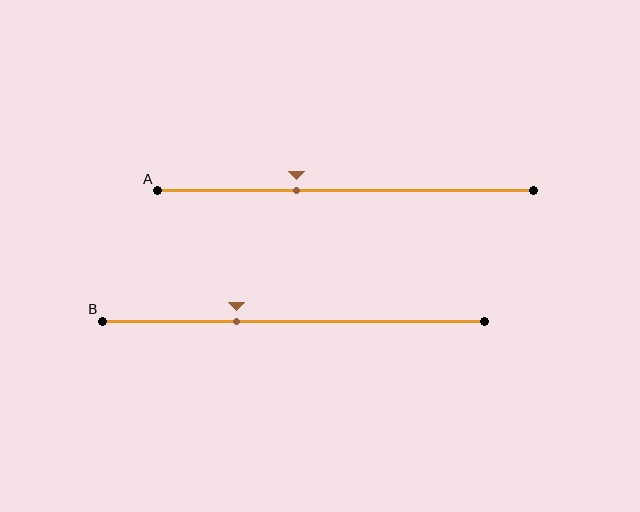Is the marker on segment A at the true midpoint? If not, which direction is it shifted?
No, the marker on segment A is shifted to the left by about 13% of the segment length.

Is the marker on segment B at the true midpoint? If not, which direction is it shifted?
No, the marker on segment B is shifted to the left by about 15% of the segment length.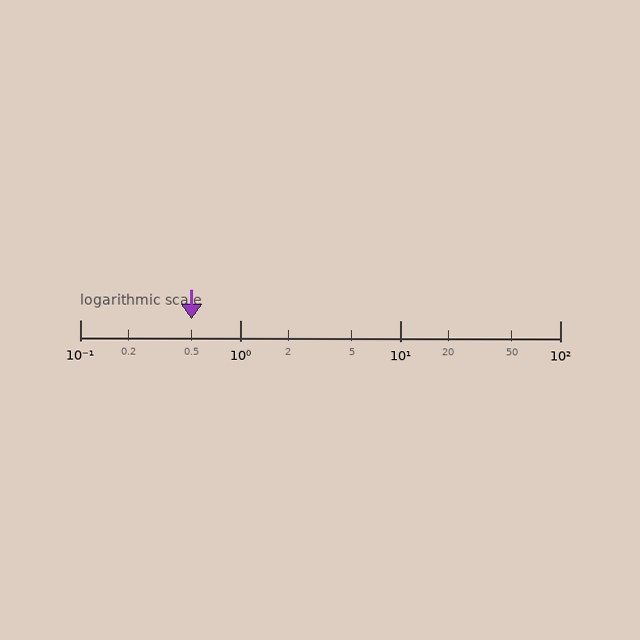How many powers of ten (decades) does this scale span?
The scale spans 3 decades, from 0.1 to 100.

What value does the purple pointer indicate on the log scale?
The pointer indicates approximately 0.5.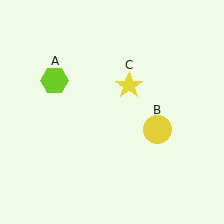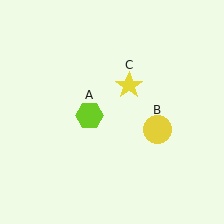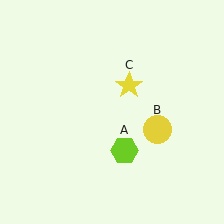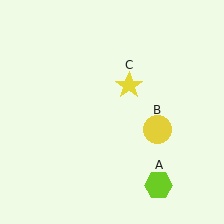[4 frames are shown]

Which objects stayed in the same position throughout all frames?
Yellow circle (object B) and yellow star (object C) remained stationary.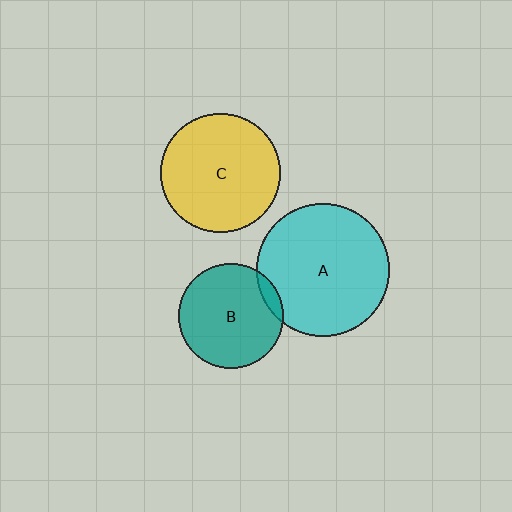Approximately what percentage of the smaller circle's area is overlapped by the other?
Approximately 5%.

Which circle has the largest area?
Circle A (cyan).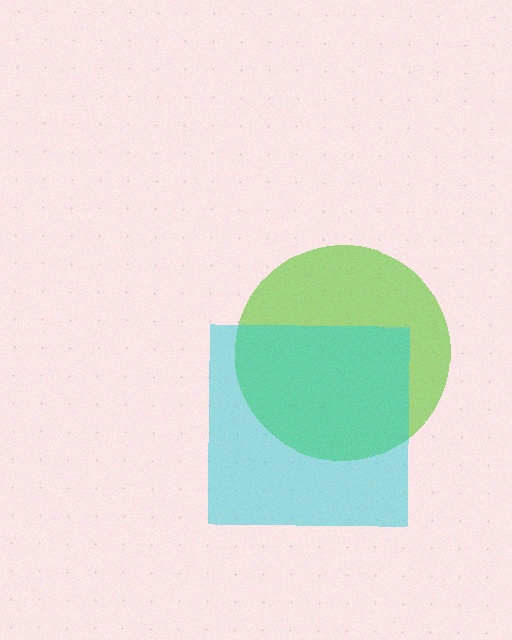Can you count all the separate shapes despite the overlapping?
Yes, there are 2 separate shapes.